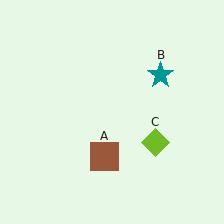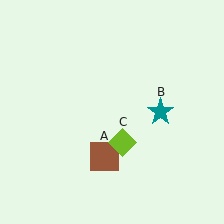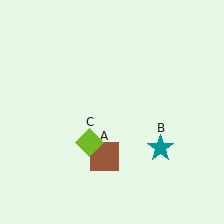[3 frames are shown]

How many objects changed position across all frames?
2 objects changed position: teal star (object B), lime diamond (object C).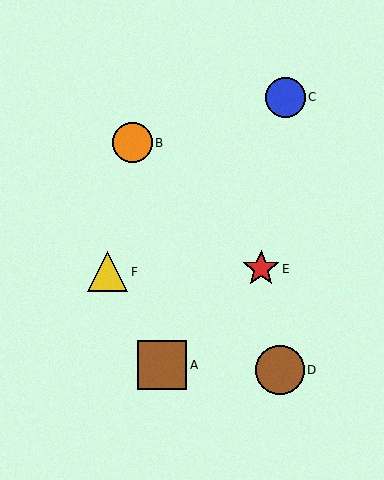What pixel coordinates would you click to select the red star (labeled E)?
Click at (261, 269) to select the red star E.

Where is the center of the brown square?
The center of the brown square is at (162, 365).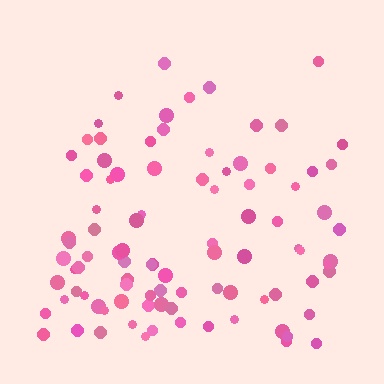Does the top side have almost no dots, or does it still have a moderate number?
Still a moderate number, just noticeably fewer than the bottom.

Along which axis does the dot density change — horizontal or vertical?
Vertical.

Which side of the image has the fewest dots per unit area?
The top.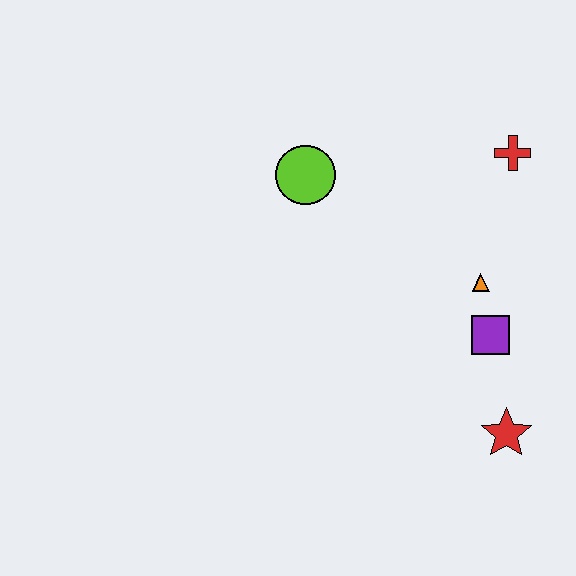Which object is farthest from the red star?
The lime circle is farthest from the red star.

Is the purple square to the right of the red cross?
No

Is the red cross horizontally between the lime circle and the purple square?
No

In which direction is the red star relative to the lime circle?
The red star is below the lime circle.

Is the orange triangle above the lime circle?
No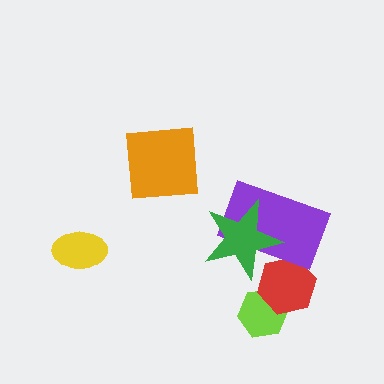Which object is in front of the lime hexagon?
The red hexagon is in front of the lime hexagon.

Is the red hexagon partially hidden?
Yes, it is partially covered by another shape.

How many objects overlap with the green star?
2 objects overlap with the green star.